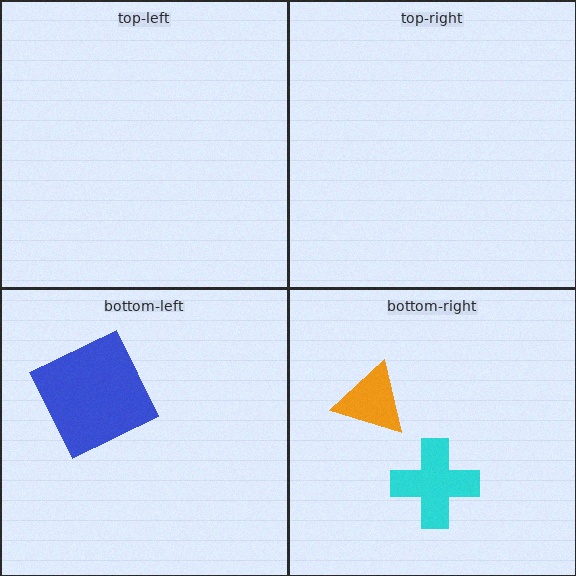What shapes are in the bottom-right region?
The orange triangle, the cyan cross.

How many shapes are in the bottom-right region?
2.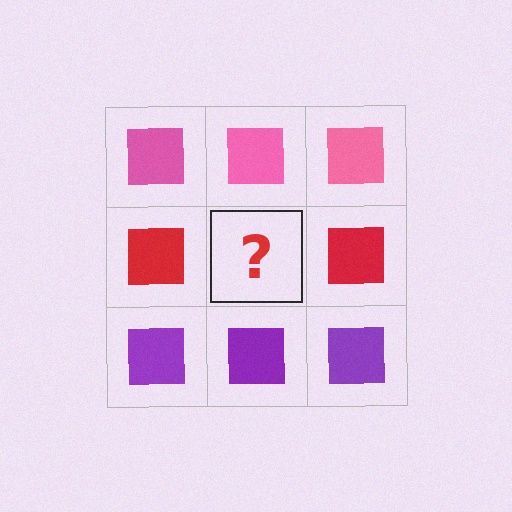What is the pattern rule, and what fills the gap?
The rule is that each row has a consistent color. The gap should be filled with a red square.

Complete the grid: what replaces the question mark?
The question mark should be replaced with a red square.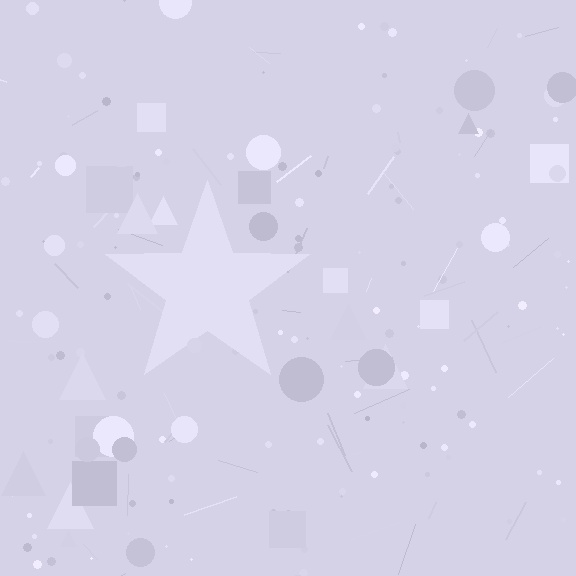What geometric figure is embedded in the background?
A star is embedded in the background.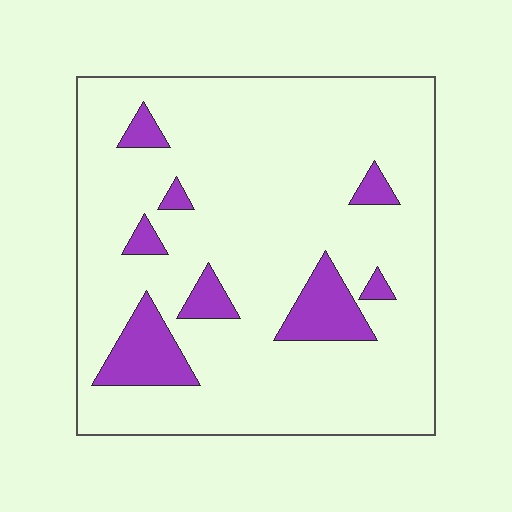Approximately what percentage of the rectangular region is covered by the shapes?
Approximately 15%.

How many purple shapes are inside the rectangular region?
8.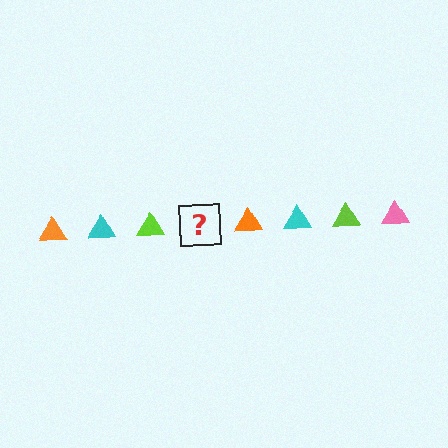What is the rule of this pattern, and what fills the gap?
The rule is that the pattern cycles through orange, cyan, lime, pink triangles. The gap should be filled with a pink triangle.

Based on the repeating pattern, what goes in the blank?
The blank should be a pink triangle.